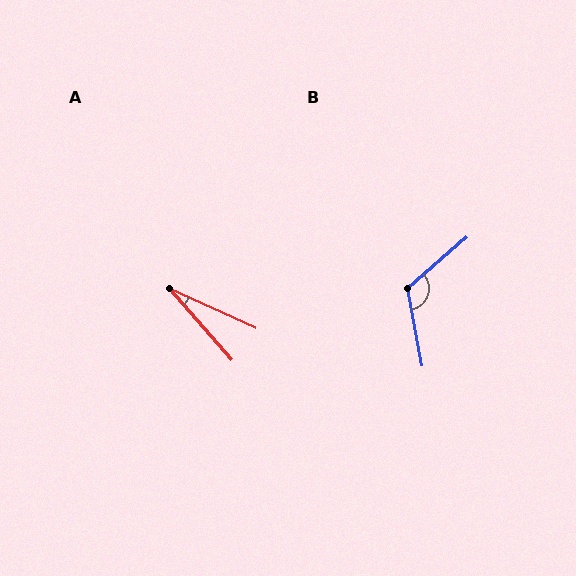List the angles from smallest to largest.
A (24°), B (120°).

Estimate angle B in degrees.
Approximately 120 degrees.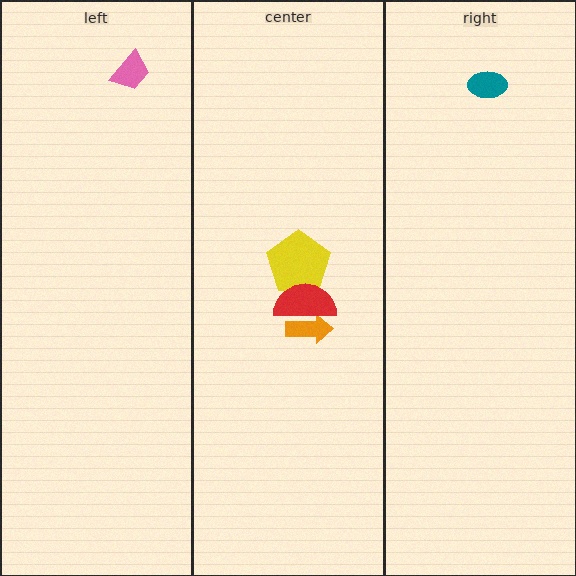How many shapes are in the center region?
3.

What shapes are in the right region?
The teal ellipse.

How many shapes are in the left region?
1.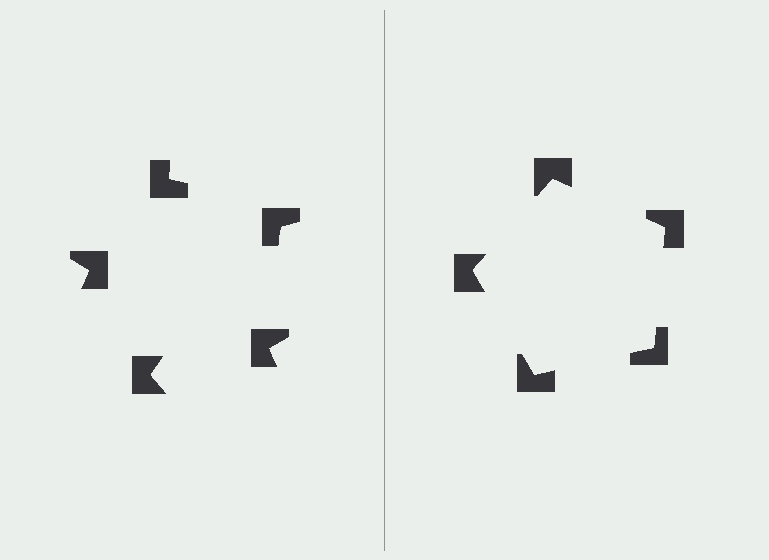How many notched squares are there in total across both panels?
10 — 5 on each side.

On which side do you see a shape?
An illusory pentagon appears on the right side. On the left side the wedge cuts are rotated, so no coherent shape forms.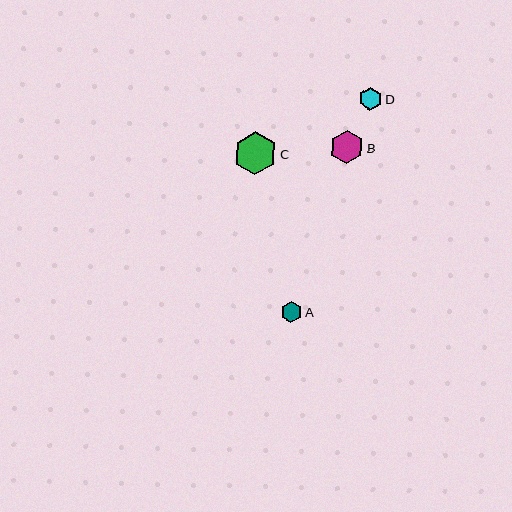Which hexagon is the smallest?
Hexagon A is the smallest with a size of approximately 21 pixels.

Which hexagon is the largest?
Hexagon C is the largest with a size of approximately 44 pixels.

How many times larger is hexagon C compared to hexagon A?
Hexagon C is approximately 2.0 times the size of hexagon A.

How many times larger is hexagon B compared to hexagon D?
Hexagon B is approximately 1.4 times the size of hexagon D.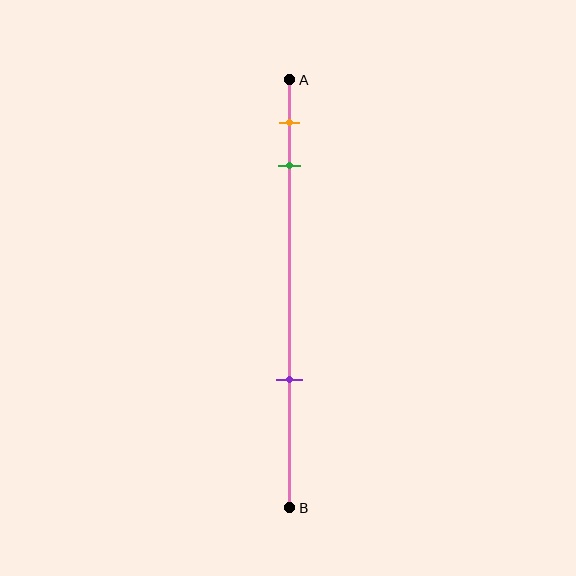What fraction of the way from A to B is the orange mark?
The orange mark is approximately 10% (0.1) of the way from A to B.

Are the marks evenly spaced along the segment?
No, the marks are not evenly spaced.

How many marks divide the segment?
There are 3 marks dividing the segment.